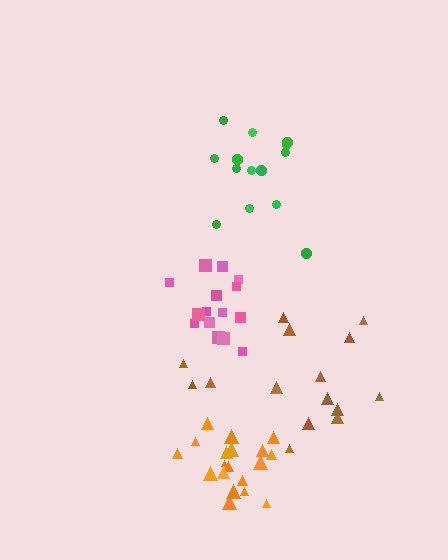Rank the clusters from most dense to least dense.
pink, orange, green, brown.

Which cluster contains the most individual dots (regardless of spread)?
Orange (19).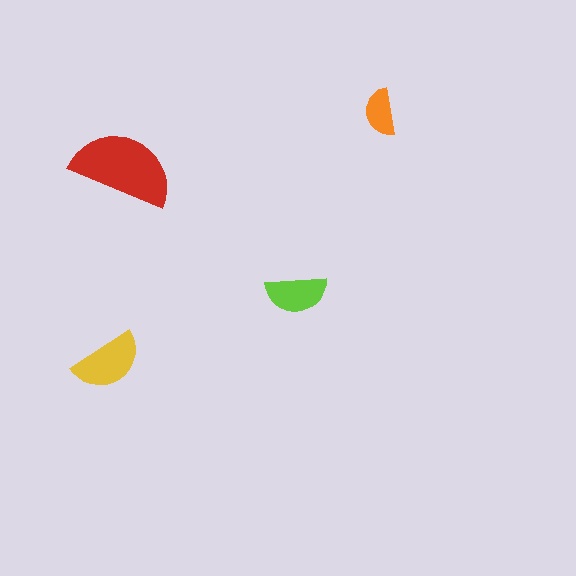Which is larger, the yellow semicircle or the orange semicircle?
The yellow one.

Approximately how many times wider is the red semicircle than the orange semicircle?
About 2 times wider.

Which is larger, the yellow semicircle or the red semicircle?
The red one.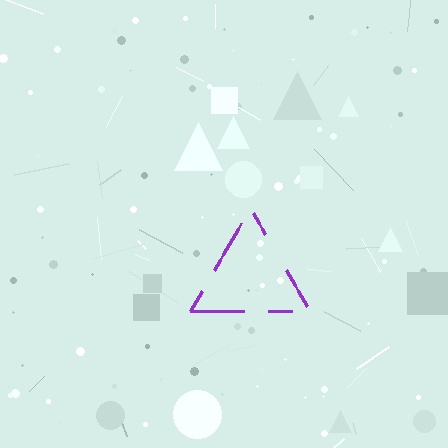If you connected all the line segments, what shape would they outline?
They would outline a triangle.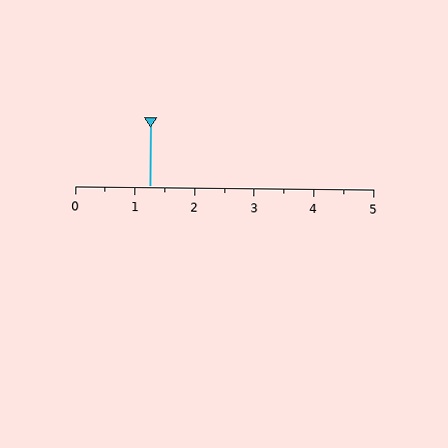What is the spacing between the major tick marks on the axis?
The major ticks are spaced 1 apart.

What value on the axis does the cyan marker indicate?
The marker indicates approximately 1.2.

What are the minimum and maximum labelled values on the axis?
The axis runs from 0 to 5.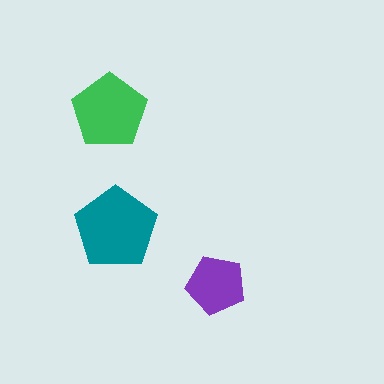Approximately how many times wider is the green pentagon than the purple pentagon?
About 1.5 times wider.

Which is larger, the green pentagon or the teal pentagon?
The teal one.